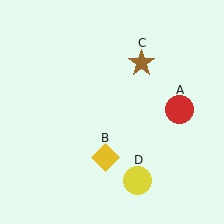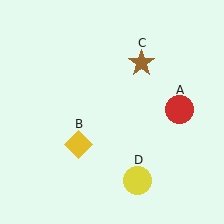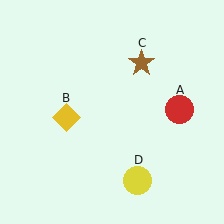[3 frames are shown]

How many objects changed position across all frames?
1 object changed position: yellow diamond (object B).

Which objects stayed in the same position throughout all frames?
Red circle (object A) and brown star (object C) and yellow circle (object D) remained stationary.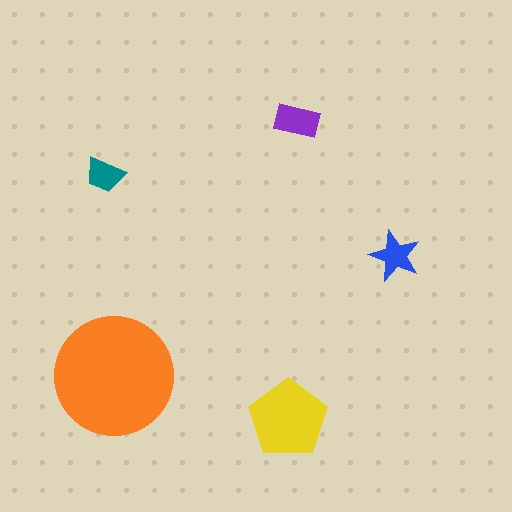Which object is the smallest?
The teal trapezoid.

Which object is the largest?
The orange circle.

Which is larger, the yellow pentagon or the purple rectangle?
The yellow pentagon.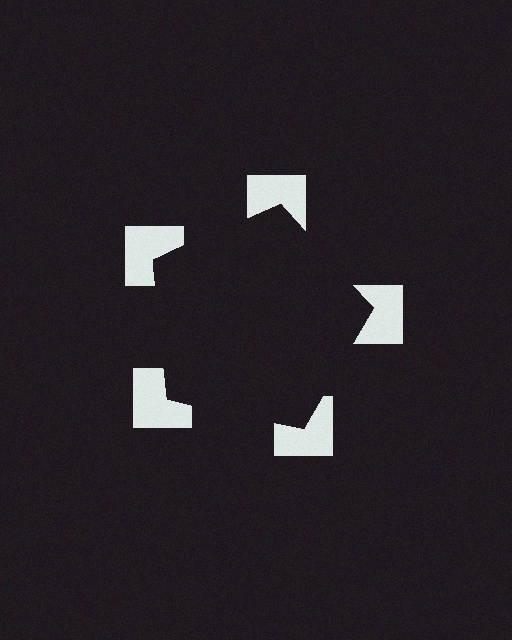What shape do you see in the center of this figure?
An illusory pentagon — its edges are inferred from the aligned wedge cuts in the notched squares, not physically drawn.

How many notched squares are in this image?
There are 5 — one at each vertex of the illusory pentagon.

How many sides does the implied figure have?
5 sides.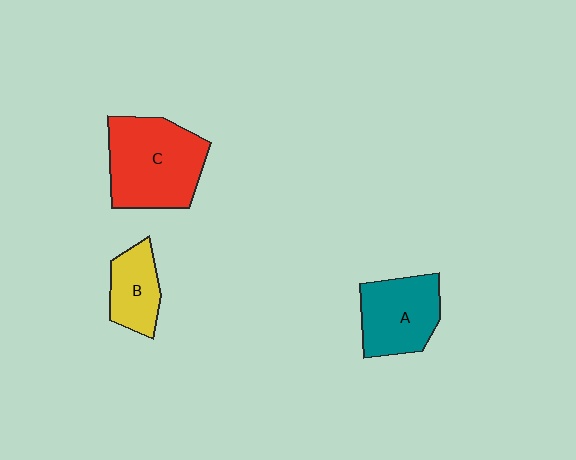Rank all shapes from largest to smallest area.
From largest to smallest: C (red), A (teal), B (yellow).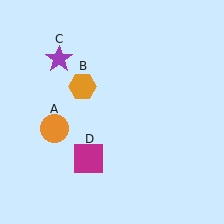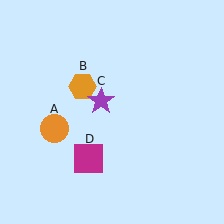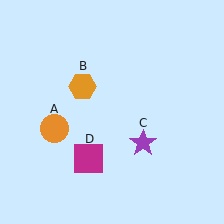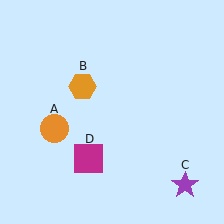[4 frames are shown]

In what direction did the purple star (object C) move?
The purple star (object C) moved down and to the right.